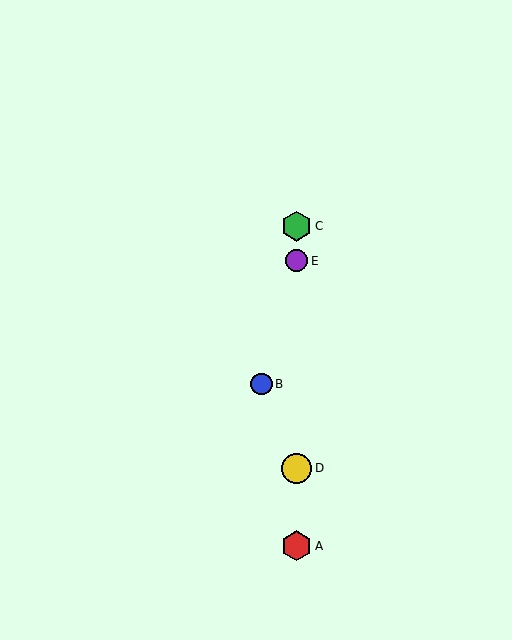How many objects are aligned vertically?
4 objects (A, C, D, E) are aligned vertically.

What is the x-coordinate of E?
Object E is at x≈297.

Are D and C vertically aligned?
Yes, both are at x≈297.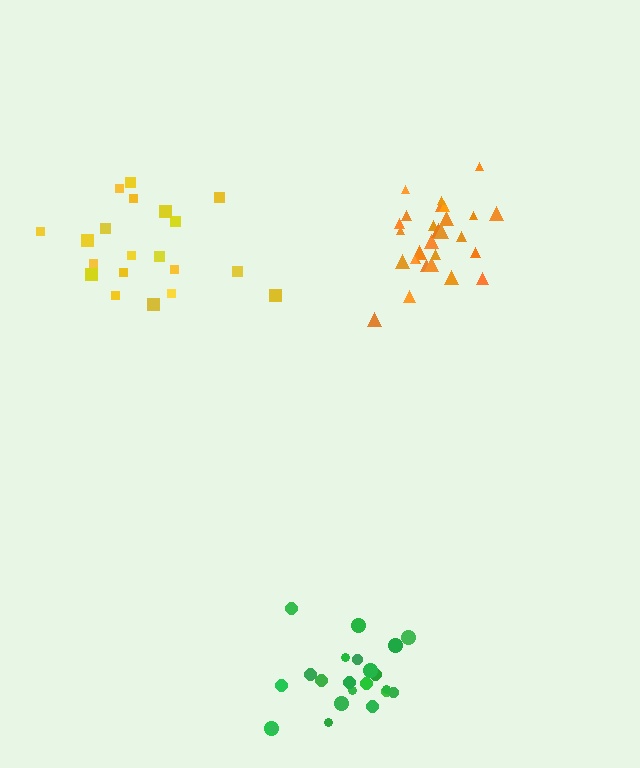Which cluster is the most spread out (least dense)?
Yellow.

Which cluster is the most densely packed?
Orange.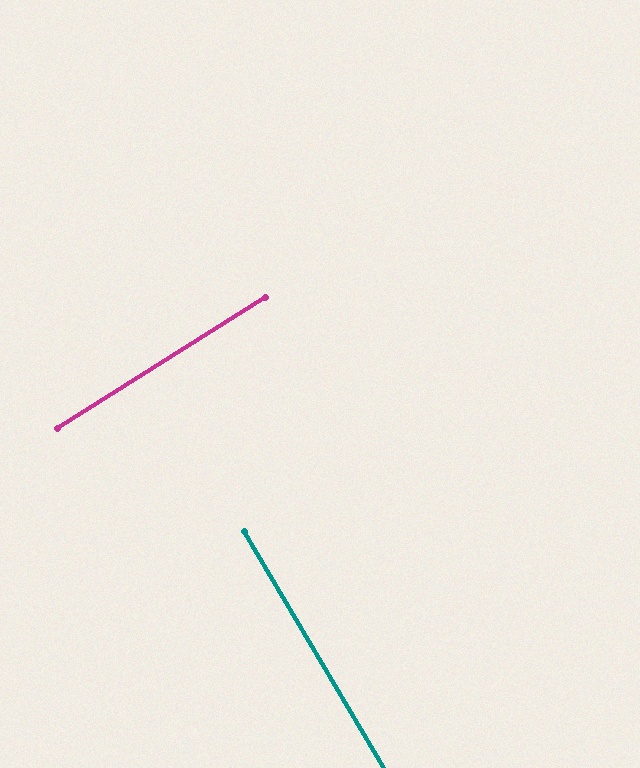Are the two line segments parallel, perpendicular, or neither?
Perpendicular — they meet at approximately 88°.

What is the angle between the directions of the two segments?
Approximately 88 degrees.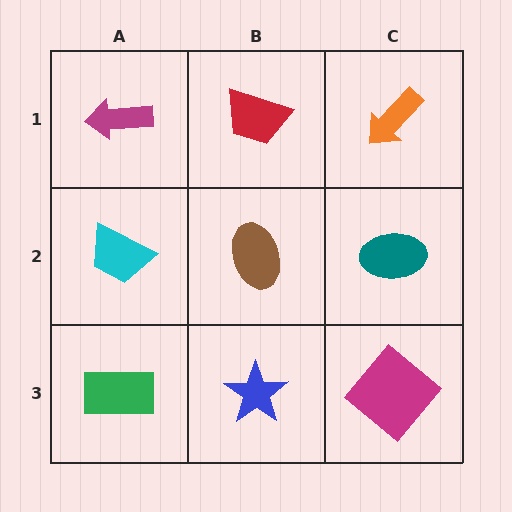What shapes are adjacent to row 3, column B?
A brown ellipse (row 2, column B), a green rectangle (row 3, column A), a magenta diamond (row 3, column C).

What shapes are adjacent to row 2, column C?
An orange arrow (row 1, column C), a magenta diamond (row 3, column C), a brown ellipse (row 2, column B).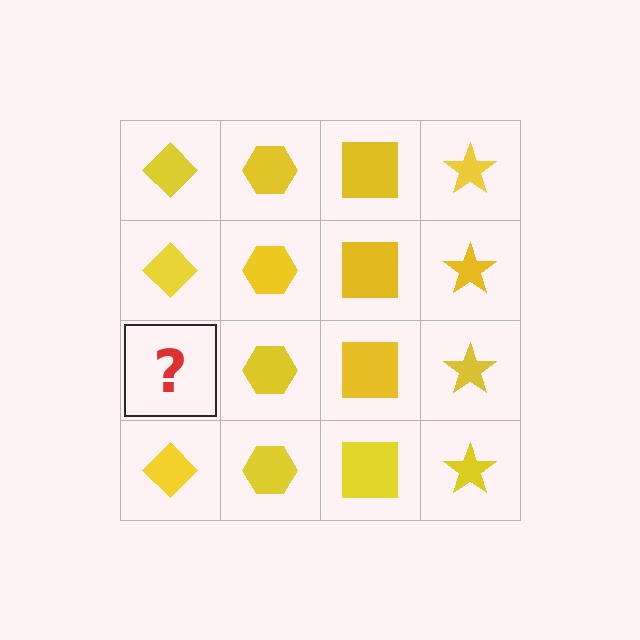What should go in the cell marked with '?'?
The missing cell should contain a yellow diamond.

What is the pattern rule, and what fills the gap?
The rule is that each column has a consistent shape. The gap should be filled with a yellow diamond.